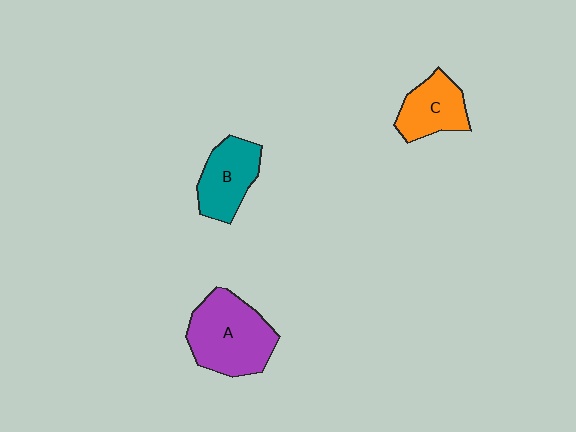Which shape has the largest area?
Shape A (purple).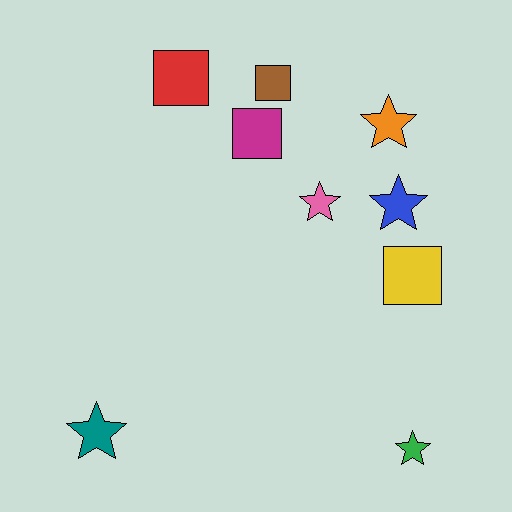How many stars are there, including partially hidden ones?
There are 5 stars.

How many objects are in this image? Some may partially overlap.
There are 9 objects.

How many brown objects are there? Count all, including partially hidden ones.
There is 1 brown object.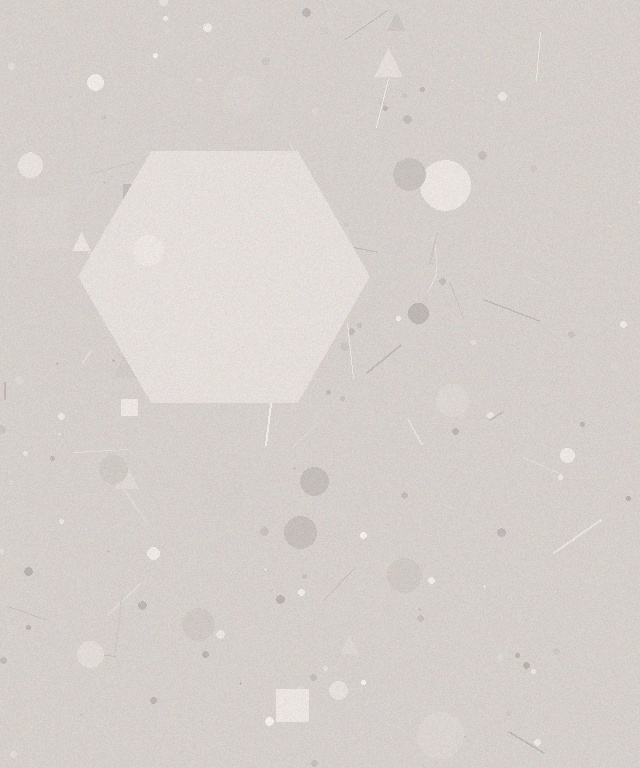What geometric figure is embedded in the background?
A hexagon is embedded in the background.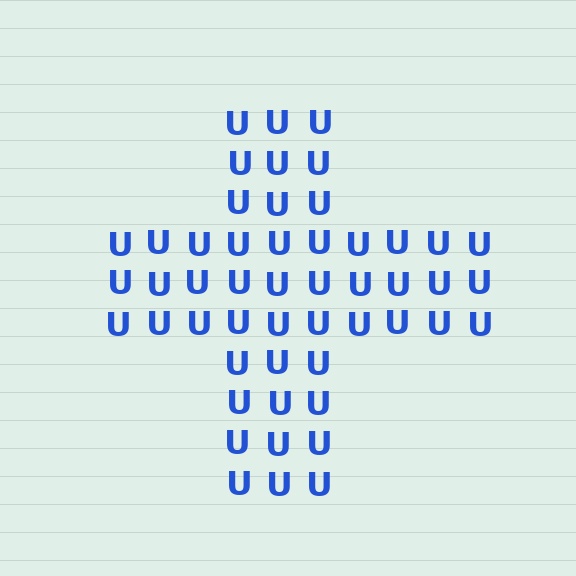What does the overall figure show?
The overall figure shows a cross.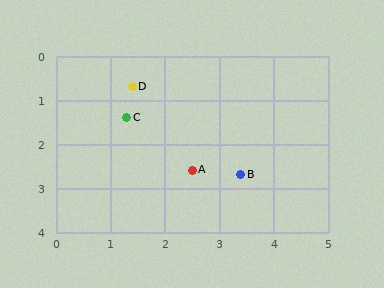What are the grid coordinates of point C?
Point C is at approximately (1.3, 1.4).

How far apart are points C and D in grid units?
Points C and D are about 0.7 grid units apart.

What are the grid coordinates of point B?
Point B is at approximately (3.4, 2.7).